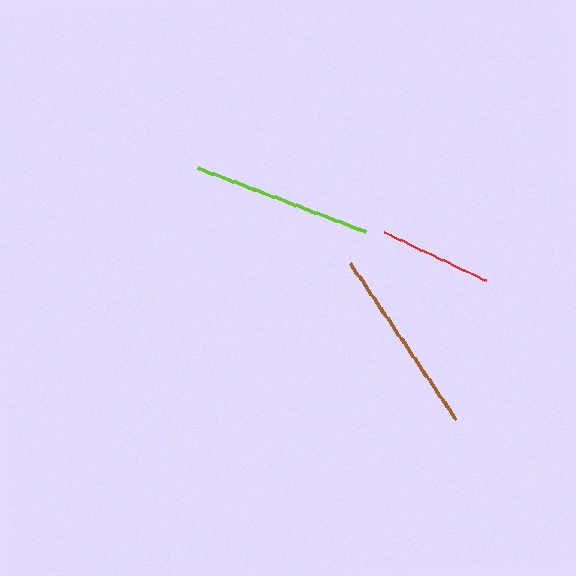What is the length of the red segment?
The red segment is approximately 112 pixels long.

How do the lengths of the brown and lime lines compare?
The brown and lime lines are approximately the same length.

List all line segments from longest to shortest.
From longest to shortest: brown, lime, red.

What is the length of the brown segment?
The brown segment is approximately 189 pixels long.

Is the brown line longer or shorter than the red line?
The brown line is longer than the red line.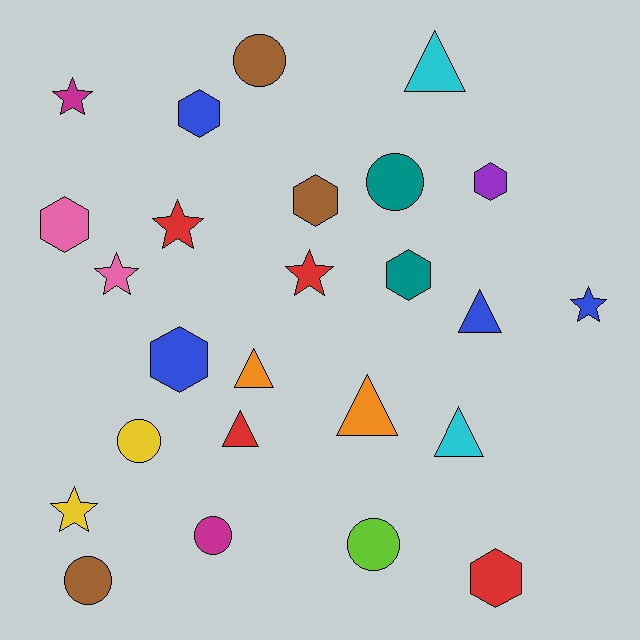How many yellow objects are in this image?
There are 2 yellow objects.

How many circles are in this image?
There are 6 circles.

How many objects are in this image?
There are 25 objects.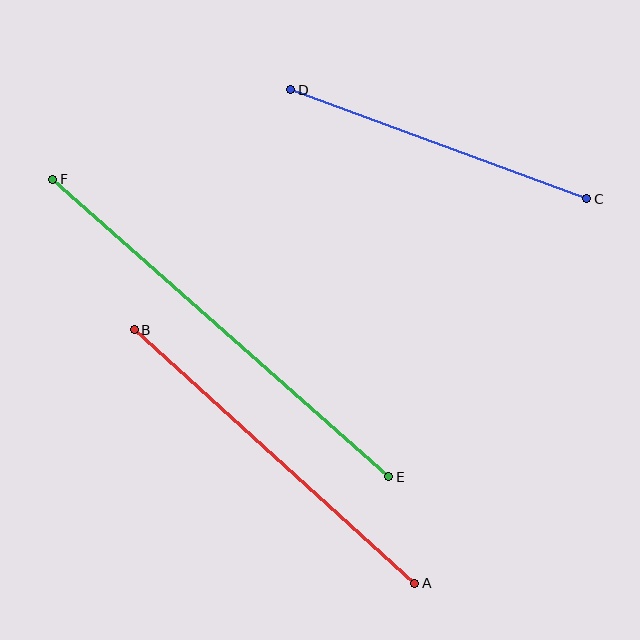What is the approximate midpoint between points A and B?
The midpoint is at approximately (274, 456) pixels.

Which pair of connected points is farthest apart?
Points E and F are farthest apart.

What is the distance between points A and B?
The distance is approximately 378 pixels.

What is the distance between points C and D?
The distance is approximately 315 pixels.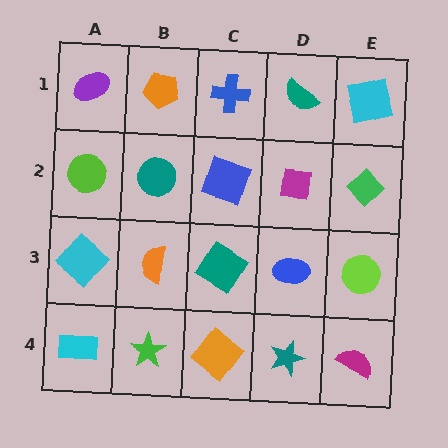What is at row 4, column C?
An orange diamond.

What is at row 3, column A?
A cyan diamond.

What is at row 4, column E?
A magenta semicircle.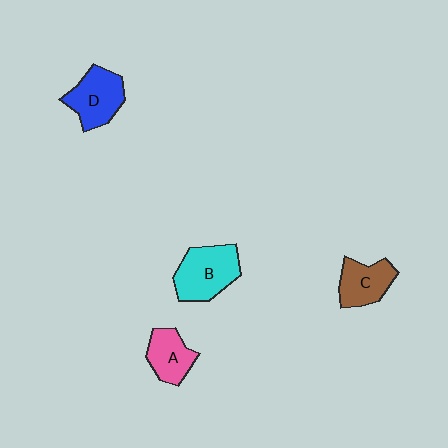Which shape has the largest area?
Shape B (cyan).